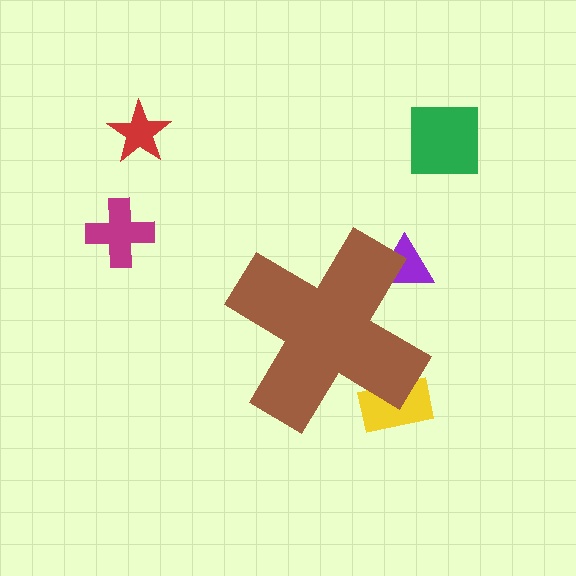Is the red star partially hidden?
No, the red star is fully visible.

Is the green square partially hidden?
No, the green square is fully visible.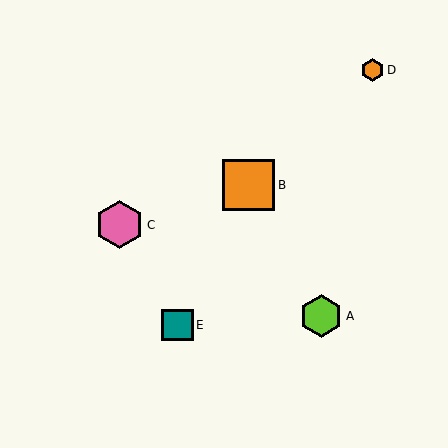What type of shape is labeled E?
Shape E is a teal square.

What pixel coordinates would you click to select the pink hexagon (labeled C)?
Click at (120, 225) to select the pink hexagon C.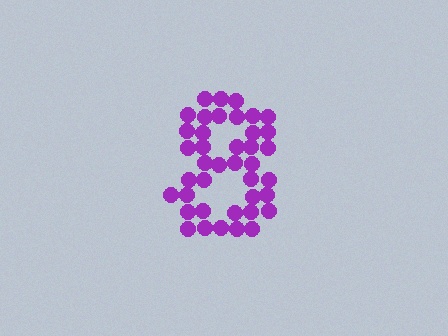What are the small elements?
The small elements are circles.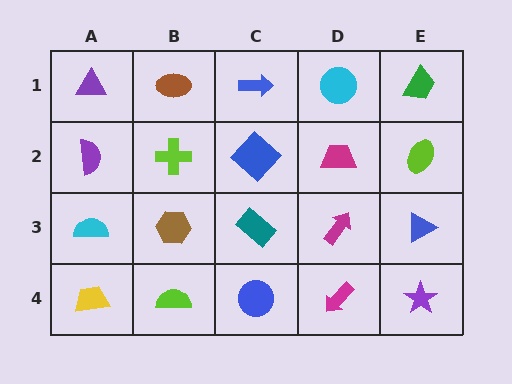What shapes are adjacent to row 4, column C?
A teal rectangle (row 3, column C), a lime semicircle (row 4, column B), a magenta arrow (row 4, column D).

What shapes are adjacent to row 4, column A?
A cyan semicircle (row 3, column A), a lime semicircle (row 4, column B).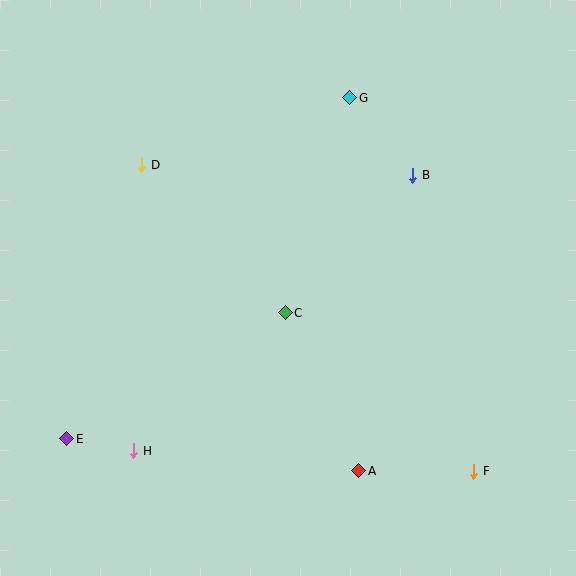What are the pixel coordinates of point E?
Point E is at (67, 439).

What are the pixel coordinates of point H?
Point H is at (134, 451).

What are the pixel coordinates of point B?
Point B is at (413, 175).